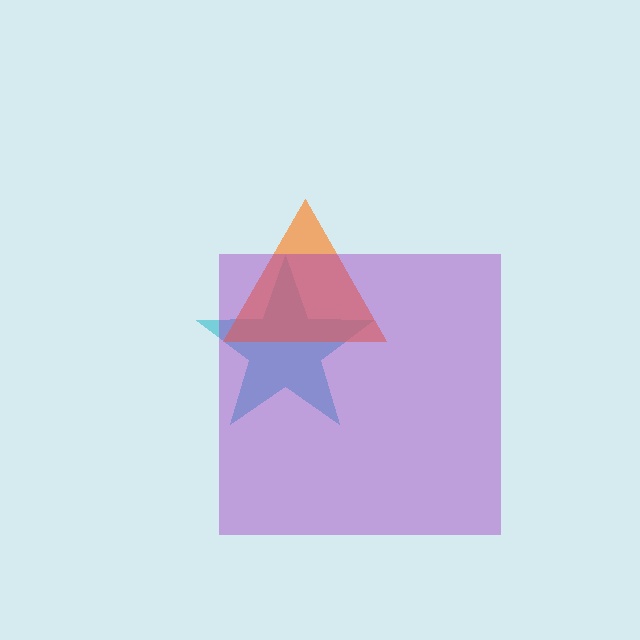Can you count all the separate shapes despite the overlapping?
Yes, there are 3 separate shapes.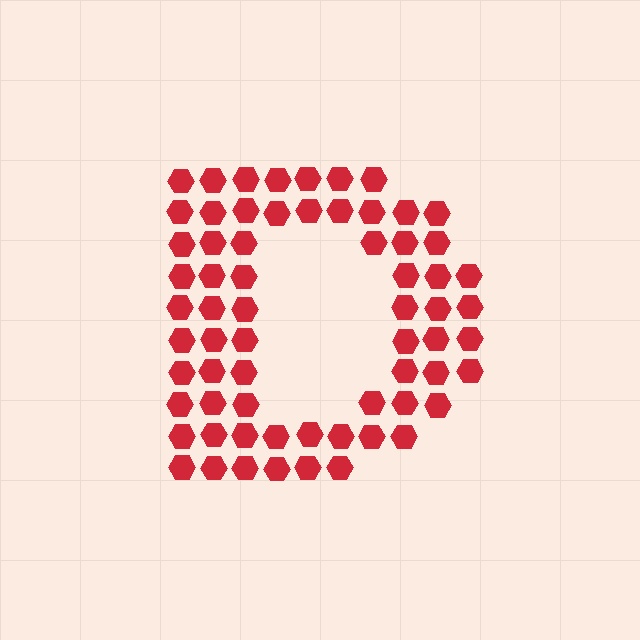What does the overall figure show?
The overall figure shows the letter D.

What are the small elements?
The small elements are hexagons.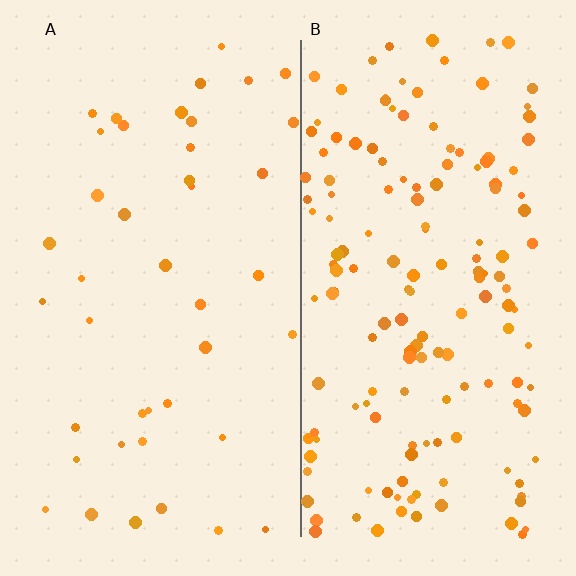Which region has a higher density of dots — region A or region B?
B (the right).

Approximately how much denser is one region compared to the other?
Approximately 3.8× — region B over region A.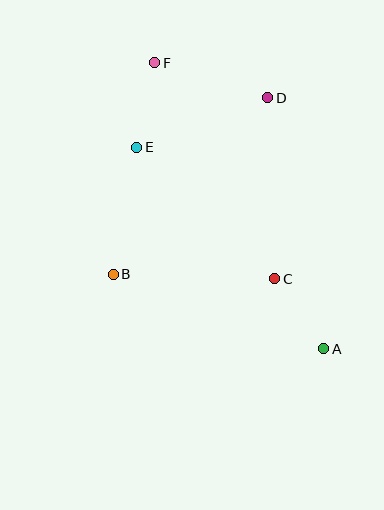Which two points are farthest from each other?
Points A and F are farthest from each other.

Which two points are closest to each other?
Points A and C are closest to each other.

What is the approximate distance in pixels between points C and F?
The distance between C and F is approximately 247 pixels.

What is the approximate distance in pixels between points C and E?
The distance between C and E is approximately 190 pixels.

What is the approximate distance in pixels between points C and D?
The distance between C and D is approximately 181 pixels.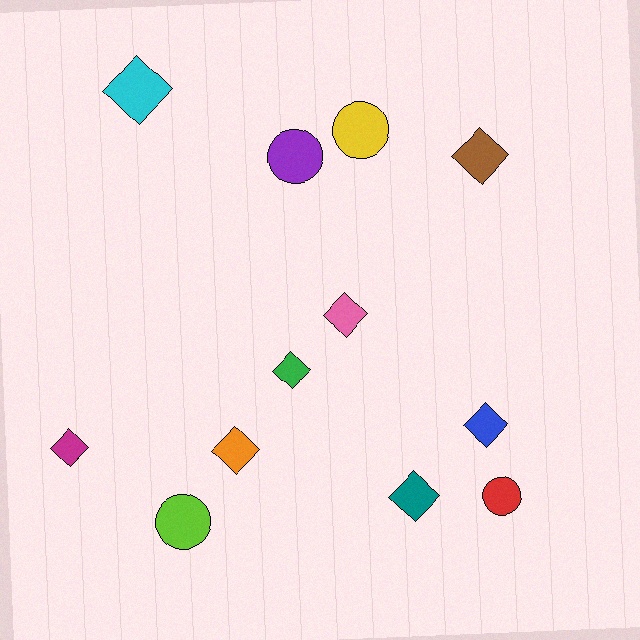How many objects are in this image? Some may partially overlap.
There are 12 objects.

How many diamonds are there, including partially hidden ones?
There are 8 diamonds.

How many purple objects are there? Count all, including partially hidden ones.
There is 1 purple object.